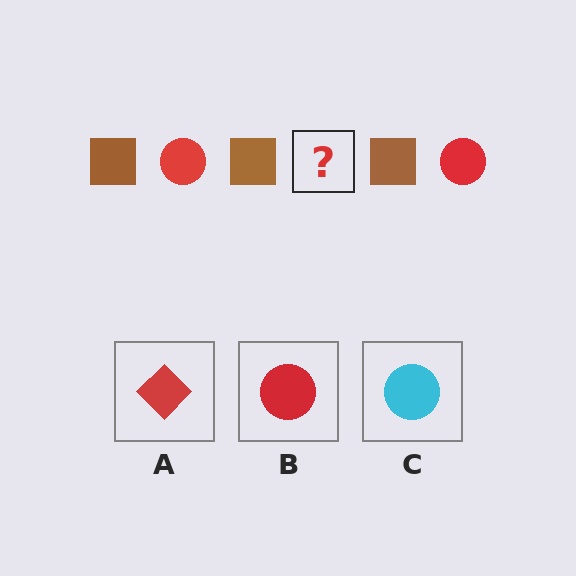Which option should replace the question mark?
Option B.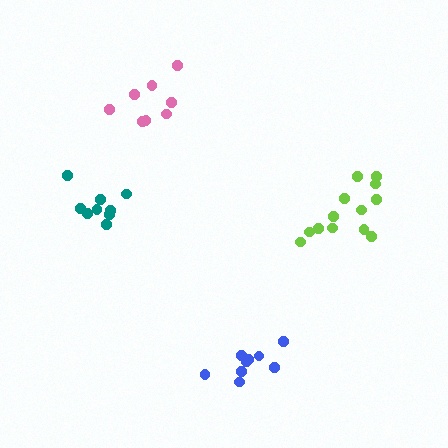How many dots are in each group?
Group 1: 9 dots, Group 2: 9 dots, Group 3: 13 dots, Group 4: 8 dots (39 total).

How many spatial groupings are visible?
There are 4 spatial groupings.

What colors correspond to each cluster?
The clusters are colored: blue, teal, lime, pink.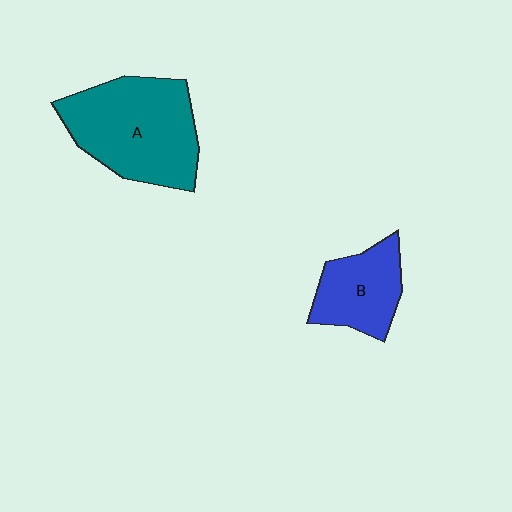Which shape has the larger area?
Shape A (teal).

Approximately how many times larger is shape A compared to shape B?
Approximately 1.8 times.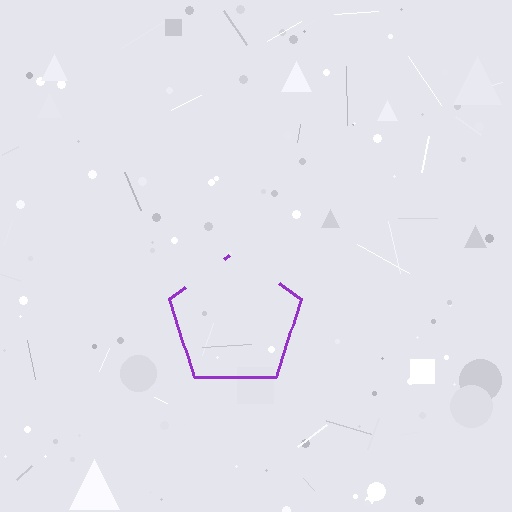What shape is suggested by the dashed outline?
The dashed outline suggests a pentagon.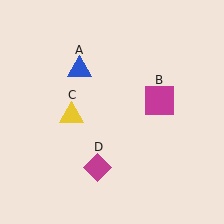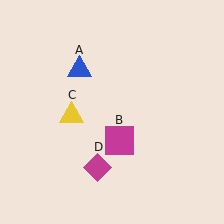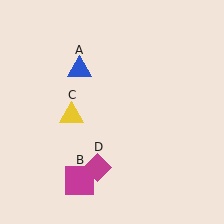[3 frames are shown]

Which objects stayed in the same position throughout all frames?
Blue triangle (object A) and yellow triangle (object C) and magenta diamond (object D) remained stationary.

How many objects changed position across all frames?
1 object changed position: magenta square (object B).